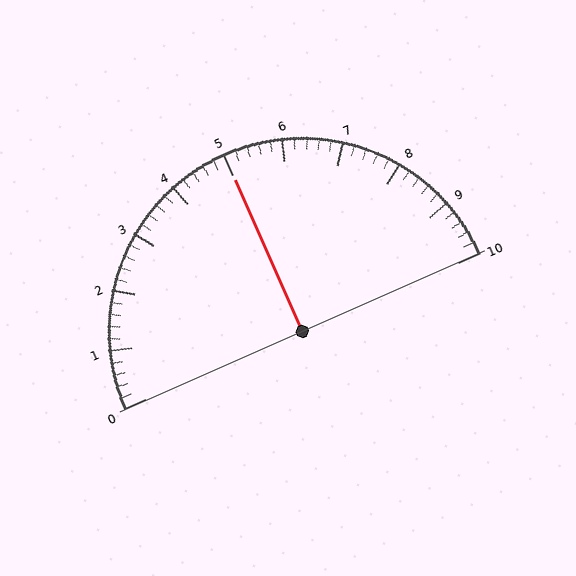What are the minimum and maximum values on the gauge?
The gauge ranges from 0 to 10.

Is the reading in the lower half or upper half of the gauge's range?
The reading is in the upper half of the range (0 to 10).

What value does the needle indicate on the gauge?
The needle indicates approximately 5.0.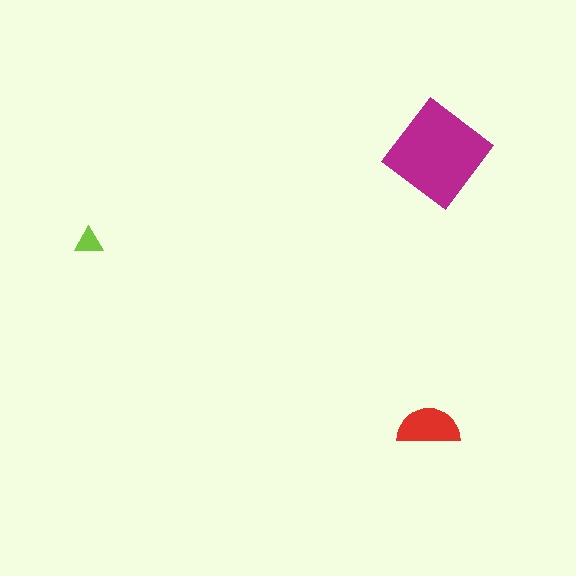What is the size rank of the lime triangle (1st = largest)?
3rd.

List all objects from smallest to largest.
The lime triangle, the red semicircle, the magenta diamond.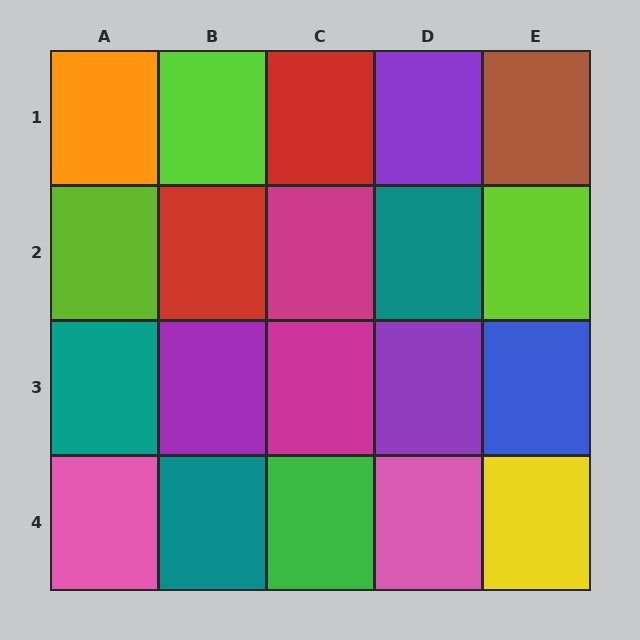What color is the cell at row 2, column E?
Lime.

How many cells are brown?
1 cell is brown.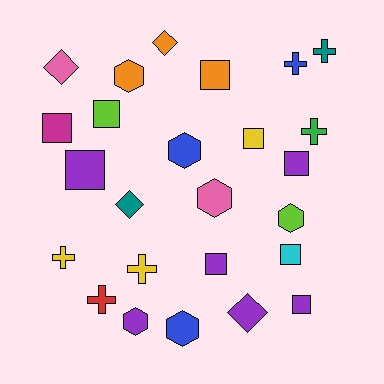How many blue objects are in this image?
There are 3 blue objects.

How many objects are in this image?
There are 25 objects.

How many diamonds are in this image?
There are 4 diamonds.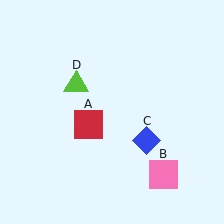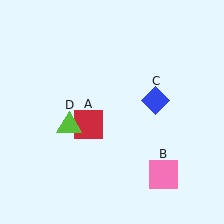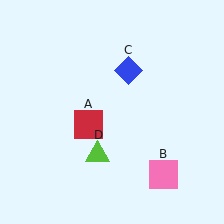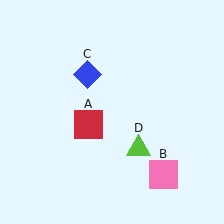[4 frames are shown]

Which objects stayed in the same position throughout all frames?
Red square (object A) and pink square (object B) remained stationary.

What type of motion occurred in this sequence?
The blue diamond (object C), lime triangle (object D) rotated counterclockwise around the center of the scene.